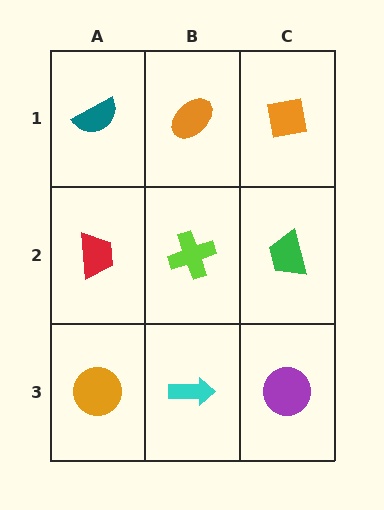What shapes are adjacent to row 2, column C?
An orange square (row 1, column C), a purple circle (row 3, column C), a lime cross (row 2, column B).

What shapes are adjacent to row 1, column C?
A green trapezoid (row 2, column C), an orange ellipse (row 1, column B).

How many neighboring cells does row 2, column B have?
4.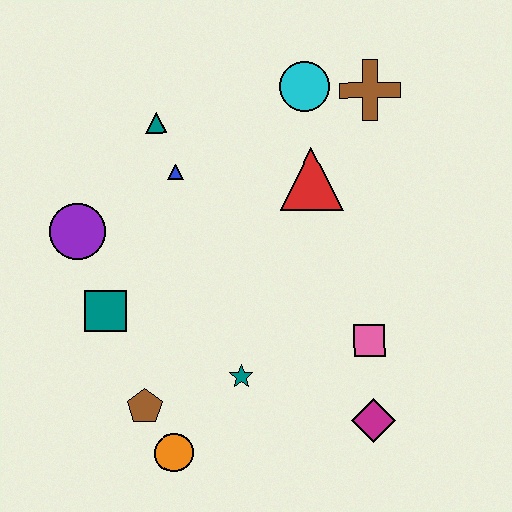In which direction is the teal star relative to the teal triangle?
The teal star is below the teal triangle.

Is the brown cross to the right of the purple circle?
Yes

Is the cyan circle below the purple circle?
No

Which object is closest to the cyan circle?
The brown cross is closest to the cyan circle.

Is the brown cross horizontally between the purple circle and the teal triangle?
No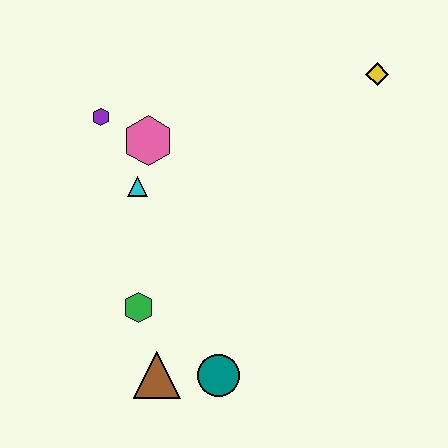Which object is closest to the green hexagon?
The brown triangle is closest to the green hexagon.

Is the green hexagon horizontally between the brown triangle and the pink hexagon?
No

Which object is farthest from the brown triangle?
The yellow diamond is farthest from the brown triangle.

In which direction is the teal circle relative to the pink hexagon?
The teal circle is below the pink hexagon.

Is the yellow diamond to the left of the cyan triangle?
No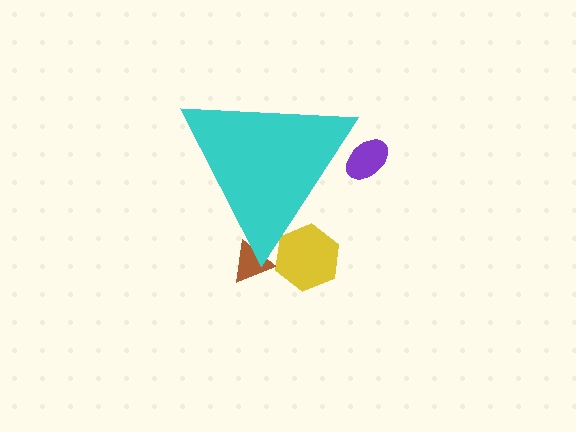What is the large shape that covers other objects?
A cyan triangle.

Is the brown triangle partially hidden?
Yes, the brown triangle is partially hidden behind the cyan triangle.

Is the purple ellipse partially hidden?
Yes, the purple ellipse is partially hidden behind the cyan triangle.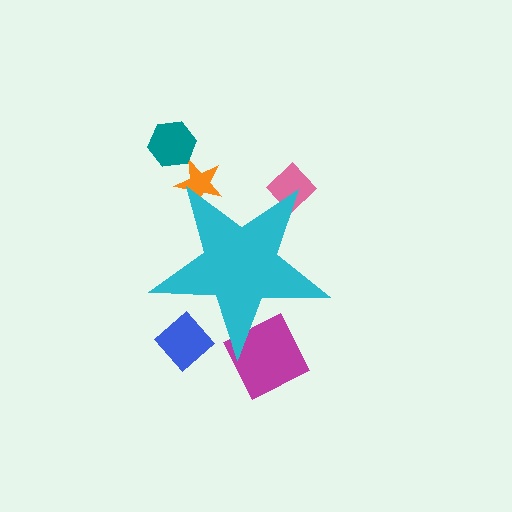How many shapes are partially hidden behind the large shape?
4 shapes are partially hidden.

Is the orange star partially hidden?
Yes, the orange star is partially hidden behind the cyan star.